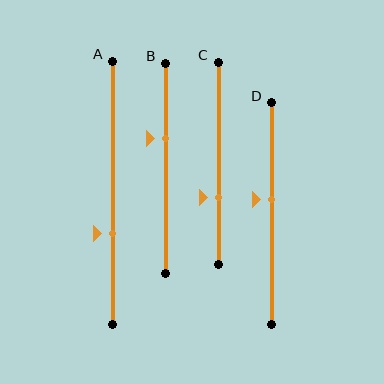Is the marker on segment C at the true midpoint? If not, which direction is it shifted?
No, the marker on segment C is shifted downward by about 17% of the segment length.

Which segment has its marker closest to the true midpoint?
Segment D has its marker closest to the true midpoint.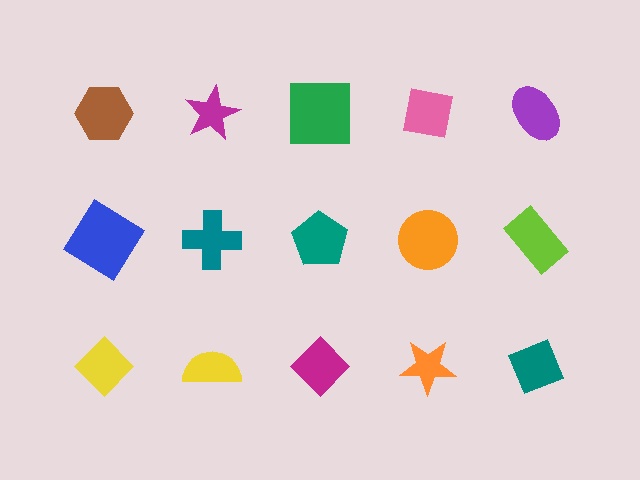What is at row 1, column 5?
A purple ellipse.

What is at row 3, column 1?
A yellow diamond.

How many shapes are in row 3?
5 shapes.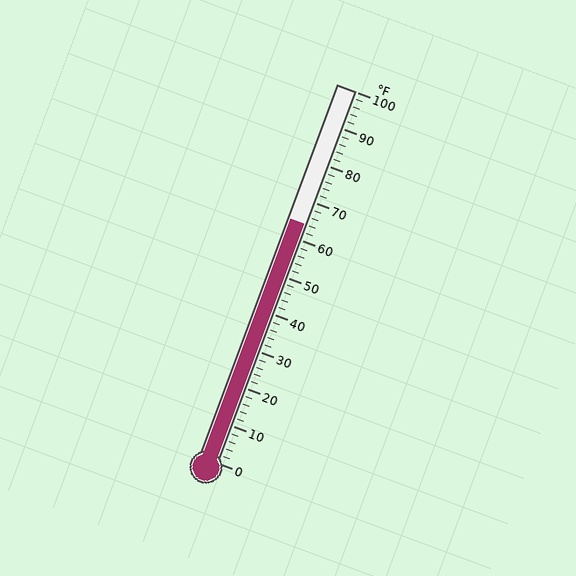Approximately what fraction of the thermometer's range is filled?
The thermometer is filled to approximately 65% of its range.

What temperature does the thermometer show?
The thermometer shows approximately 64°F.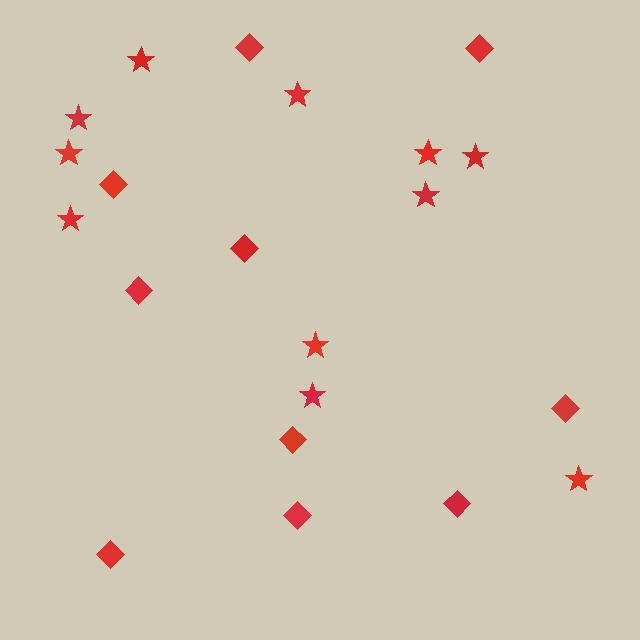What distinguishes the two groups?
There are 2 groups: one group of diamonds (10) and one group of stars (11).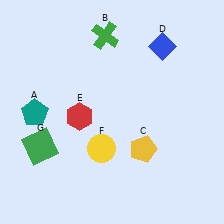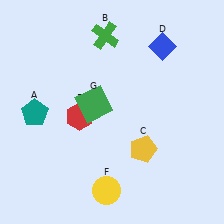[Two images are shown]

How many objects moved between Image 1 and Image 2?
2 objects moved between the two images.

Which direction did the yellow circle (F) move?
The yellow circle (F) moved down.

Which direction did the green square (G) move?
The green square (G) moved right.